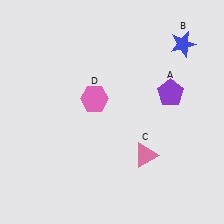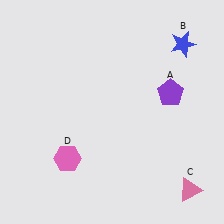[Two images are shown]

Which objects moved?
The objects that moved are: the pink triangle (C), the pink hexagon (D).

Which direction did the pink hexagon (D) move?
The pink hexagon (D) moved down.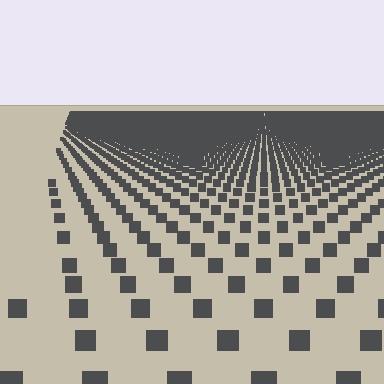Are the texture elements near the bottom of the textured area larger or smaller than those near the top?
Larger. Near the bottom, elements are closer to the viewer and appear at a bigger on-screen size.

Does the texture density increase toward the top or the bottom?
Density increases toward the top.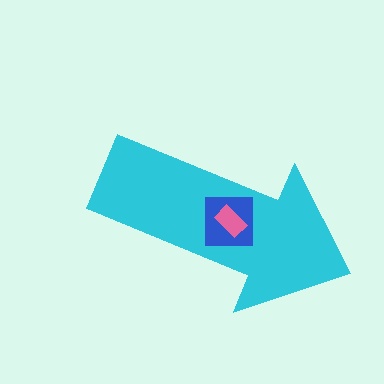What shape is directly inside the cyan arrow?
The blue square.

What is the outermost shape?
The cyan arrow.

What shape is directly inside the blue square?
The pink rectangle.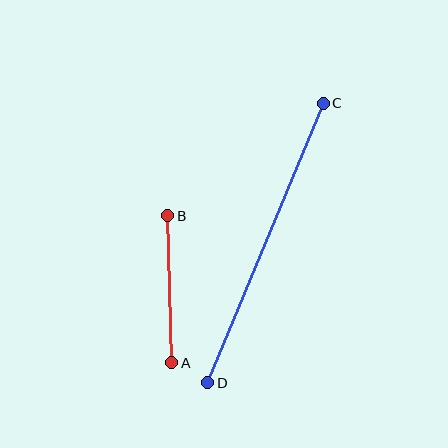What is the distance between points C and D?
The distance is approximately 302 pixels.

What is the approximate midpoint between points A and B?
The midpoint is at approximately (170, 289) pixels.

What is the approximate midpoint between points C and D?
The midpoint is at approximately (266, 243) pixels.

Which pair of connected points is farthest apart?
Points C and D are farthest apart.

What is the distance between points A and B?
The distance is approximately 147 pixels.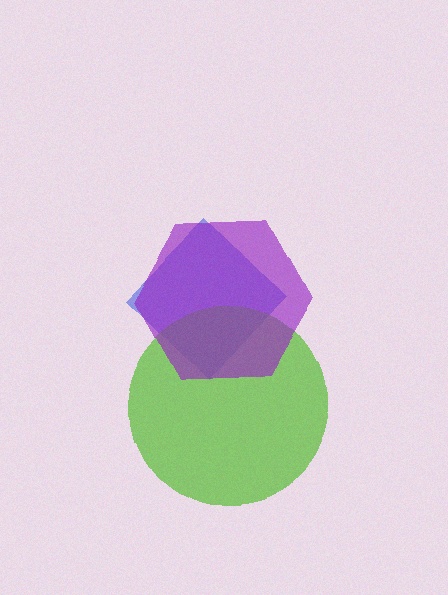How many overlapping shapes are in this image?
There are 3 overlapping shapes in the image.